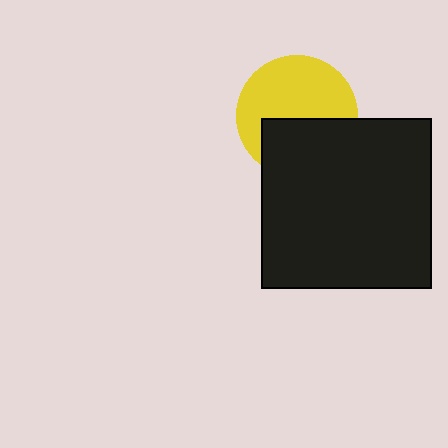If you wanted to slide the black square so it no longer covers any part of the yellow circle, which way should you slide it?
Slide it down — that is the most direct way to separate the two shapes.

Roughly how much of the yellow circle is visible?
About half of it is visible (roughly 59%).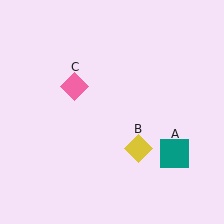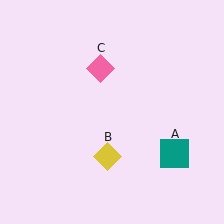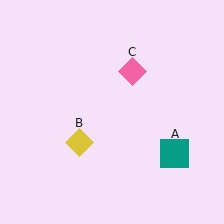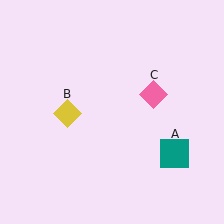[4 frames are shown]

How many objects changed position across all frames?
2 objects changed position: yellow diamond (object B), pink diamond (object C).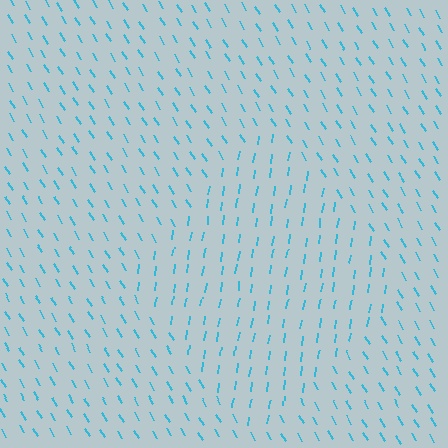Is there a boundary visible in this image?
Yes, there is a texture boundary formed by a change in line orientation.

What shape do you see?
I see a diamond.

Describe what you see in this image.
The image is filled with small cyan line segments. A diamond region in the image has lines oriented differently from the surrounding lines, creating a visible texture boundary.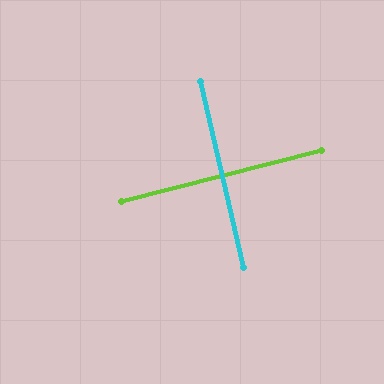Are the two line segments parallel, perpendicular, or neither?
Perpendicular — they meet at approximately 89°.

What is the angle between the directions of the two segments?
Approximately 89 degrees.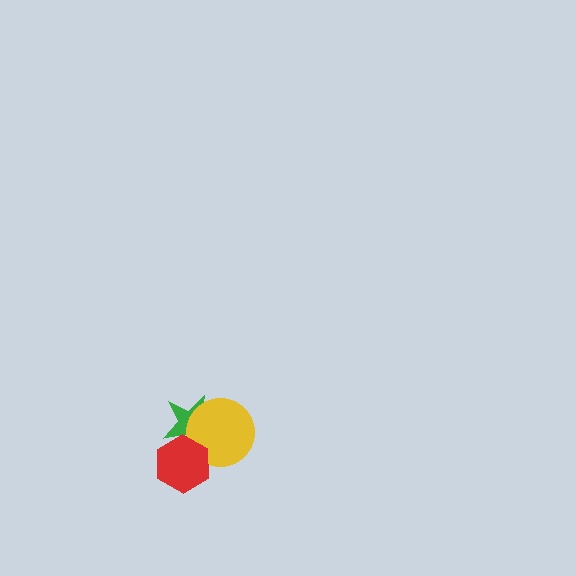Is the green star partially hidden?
Yes, it is partially covered by another shape.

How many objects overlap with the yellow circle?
2 objects overlap with the yellow circle.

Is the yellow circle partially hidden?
Yes, it is partially covered by another shape.